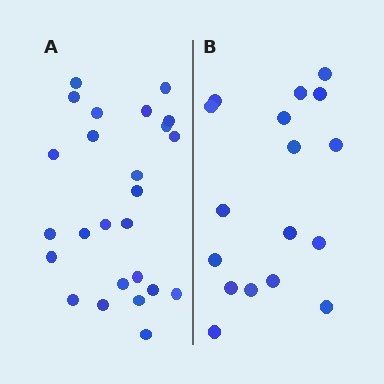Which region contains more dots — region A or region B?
Region A (the left region) has more dots.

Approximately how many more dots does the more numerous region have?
Region A has roughly 8 or so more dots than region B.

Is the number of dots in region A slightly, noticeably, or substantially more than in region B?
Region A has substantially more. The ratio is roughly 1.5 to 1.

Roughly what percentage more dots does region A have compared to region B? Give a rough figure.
About 45% more.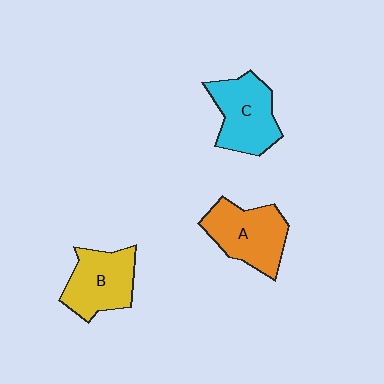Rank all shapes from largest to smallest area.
From largest to smallest: A (orange), C (cyan), B (yellow).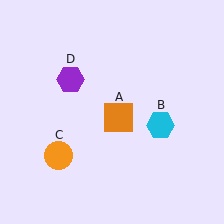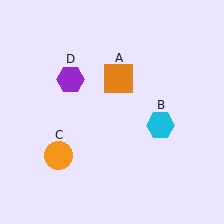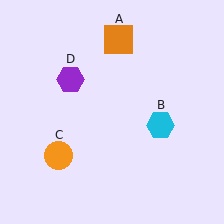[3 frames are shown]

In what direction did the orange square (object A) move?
The orange square (object A) moved up.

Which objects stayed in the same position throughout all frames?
Cyan hexagon (object B) and orange circle (object C) and purple hexagon (object D) remained stationary.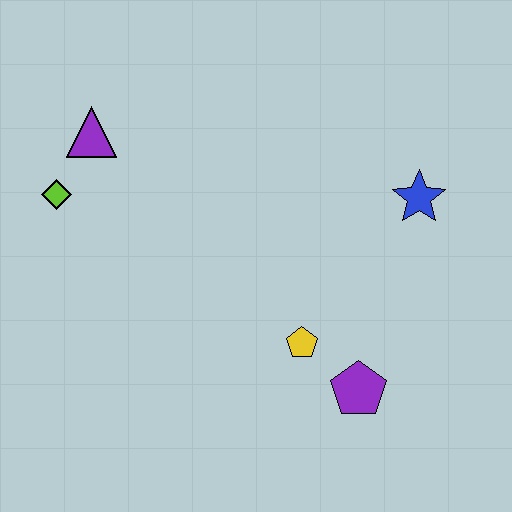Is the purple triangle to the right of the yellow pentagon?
No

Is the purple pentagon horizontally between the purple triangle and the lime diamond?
No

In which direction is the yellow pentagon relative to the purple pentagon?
The yellow pentagon is to the left of the purple pentagon.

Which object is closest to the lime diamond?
The purple triangle is closest to the lime diamond.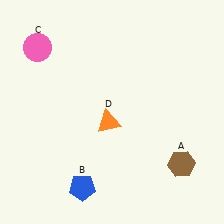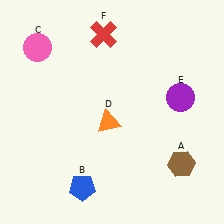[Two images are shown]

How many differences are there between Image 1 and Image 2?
There are 2 differences between the two images.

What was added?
A purple circle (E), a red cross (F) were added in Image 2.